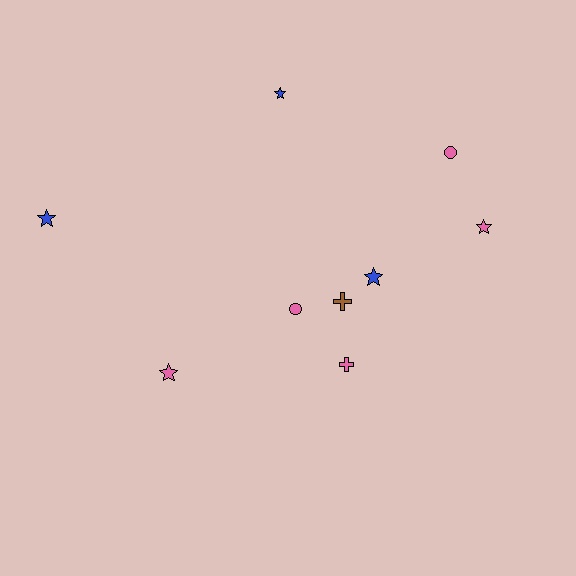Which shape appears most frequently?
Star, with 5 objects.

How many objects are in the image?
There are 9 objects.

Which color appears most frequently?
Pink, with 5 objects.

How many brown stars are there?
There are no brown stars.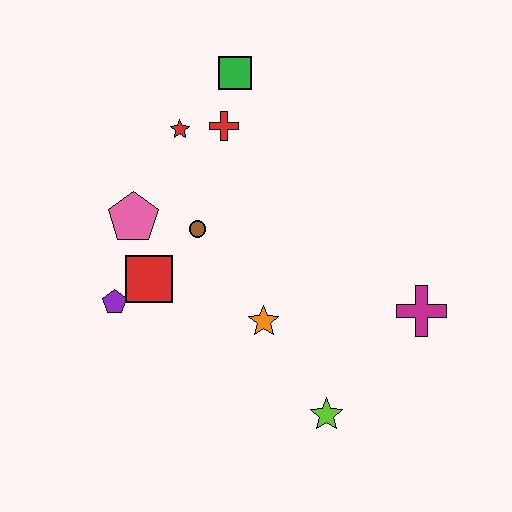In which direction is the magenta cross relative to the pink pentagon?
The magenta cross is to the right of the pink pentagon.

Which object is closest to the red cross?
The red star is closest to the red cross.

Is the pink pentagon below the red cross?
Yes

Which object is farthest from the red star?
The lime star is farthest from the red star.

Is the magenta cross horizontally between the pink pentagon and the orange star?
No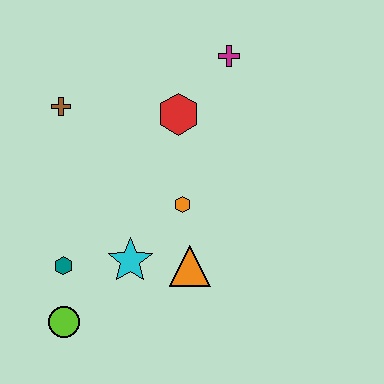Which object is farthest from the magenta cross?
The lime circle is farthest from the magenta cross.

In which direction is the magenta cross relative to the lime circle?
The magenta cross is above the lime circle.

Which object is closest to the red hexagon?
The magenta cross is closest to the red hexagon.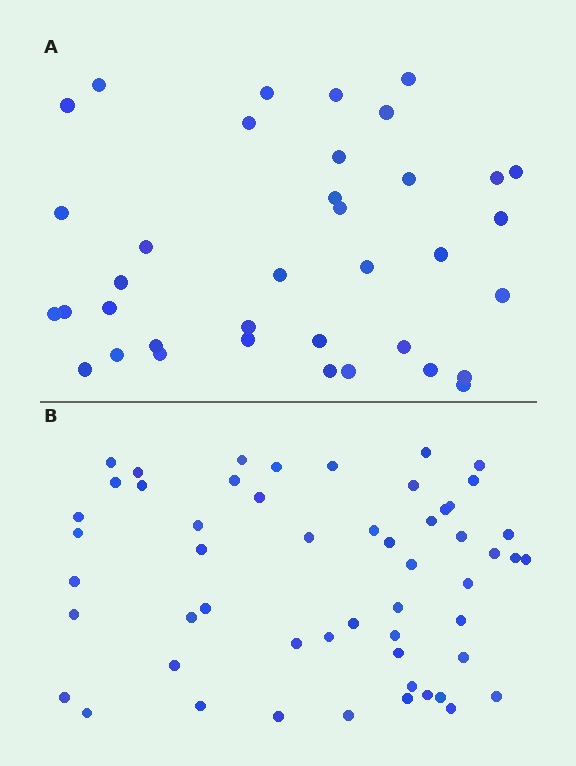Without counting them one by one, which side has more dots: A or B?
Region B (the bottom region) has more dots.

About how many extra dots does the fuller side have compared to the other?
Region B has approximately 15 more dots than region A.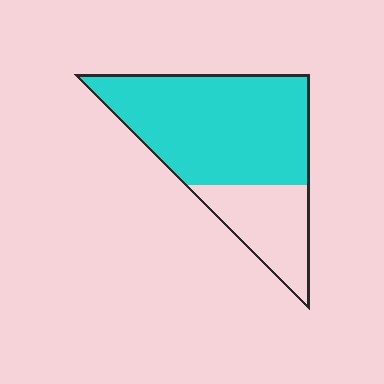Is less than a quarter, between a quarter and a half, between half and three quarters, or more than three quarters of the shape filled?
Between half and three quarters.